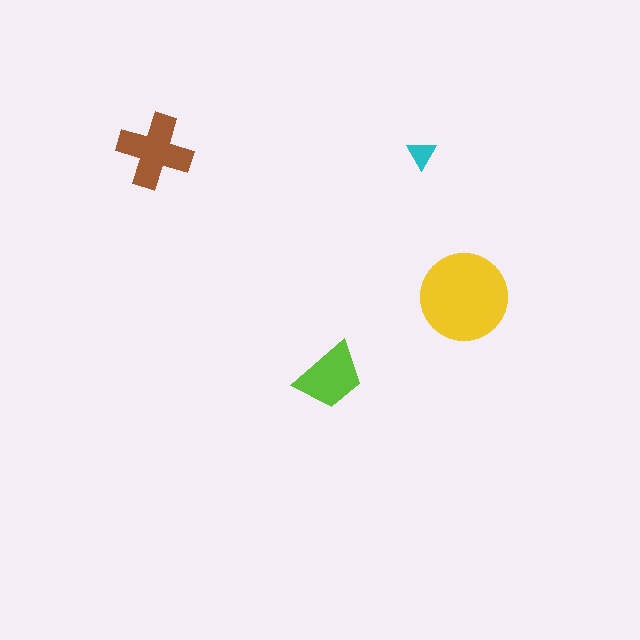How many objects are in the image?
There are 4 objects in the image.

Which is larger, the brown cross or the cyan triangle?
The brown cross.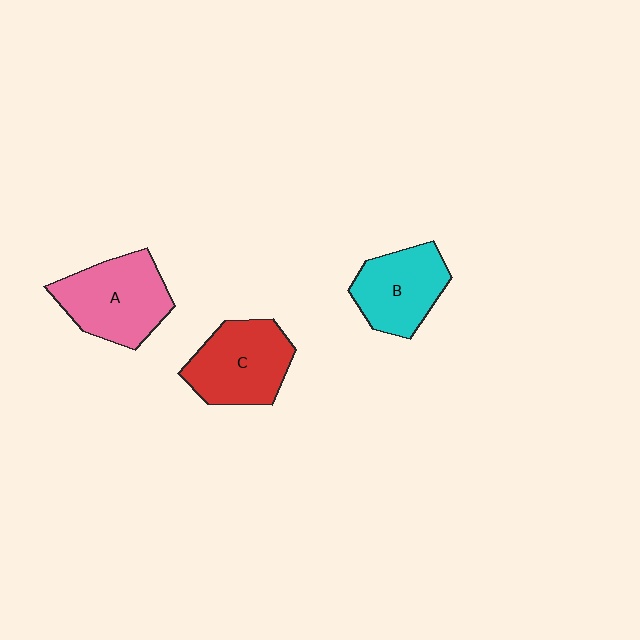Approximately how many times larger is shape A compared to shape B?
Approximately 1.2 times.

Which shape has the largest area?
Shape A (pink).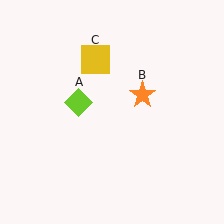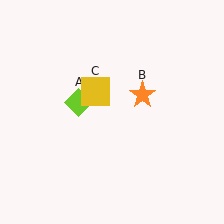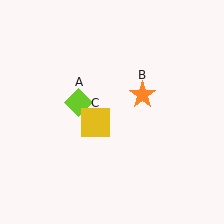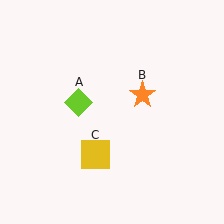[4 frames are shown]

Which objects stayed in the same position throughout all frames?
Lime diamond (object A) and orange star (object B) remained stationary.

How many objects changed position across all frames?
1 object changed position: yellow square (object C).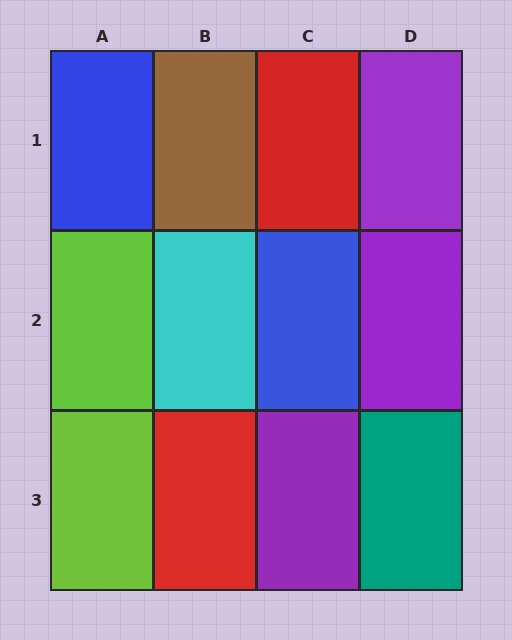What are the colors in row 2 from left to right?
Lime, cyan, blue, purple.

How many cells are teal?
1 cell is teal.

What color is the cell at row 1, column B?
Brown.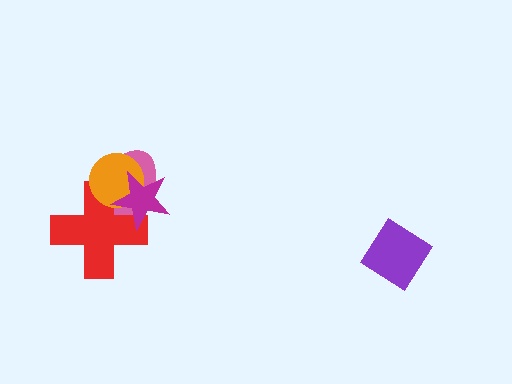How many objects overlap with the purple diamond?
0 objects overlap with the purple diamond.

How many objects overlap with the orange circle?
3 objects overlap with the orange circle.